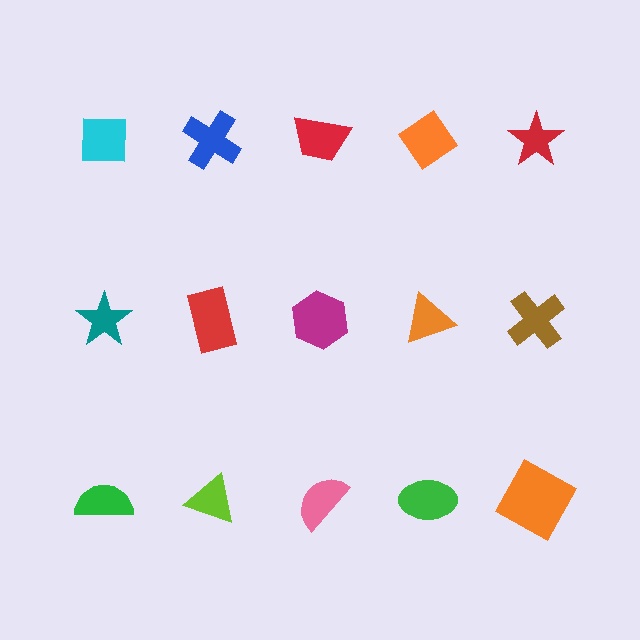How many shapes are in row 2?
5 shapes.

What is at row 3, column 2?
A lime triangle.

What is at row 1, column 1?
A cyan square.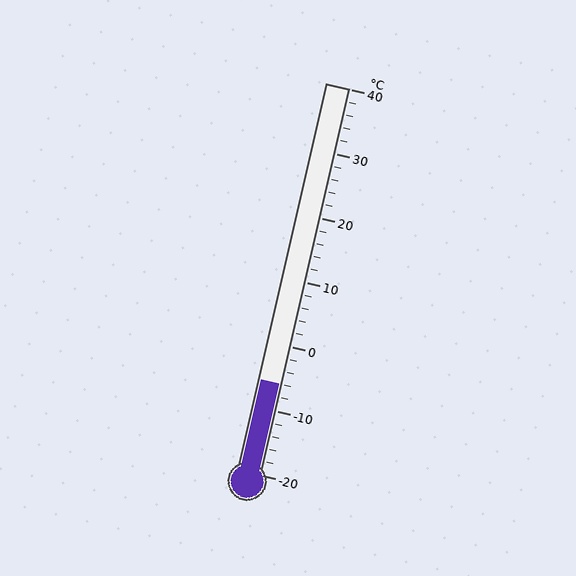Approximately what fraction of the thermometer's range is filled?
The thermometer is filled to approximately 25% of its range.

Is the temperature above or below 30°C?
The temperature is below 30°C.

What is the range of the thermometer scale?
The thermometer scale ranges from -20°C to 40°C.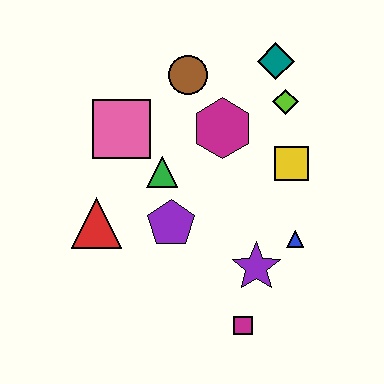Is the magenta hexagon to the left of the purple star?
Yes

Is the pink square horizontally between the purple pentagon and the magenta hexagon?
No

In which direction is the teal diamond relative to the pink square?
The teal diamond is to the right of the pink square.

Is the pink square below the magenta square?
No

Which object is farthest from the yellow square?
The red triangle is farthest from the yellow square.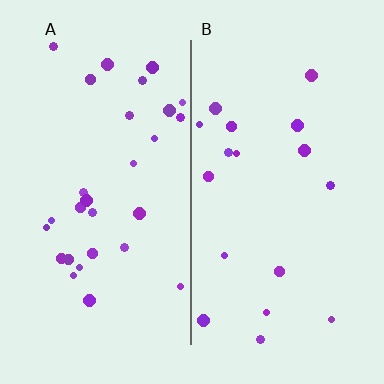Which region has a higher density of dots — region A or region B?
A (the left).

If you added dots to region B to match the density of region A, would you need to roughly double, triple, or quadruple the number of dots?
Approximately double.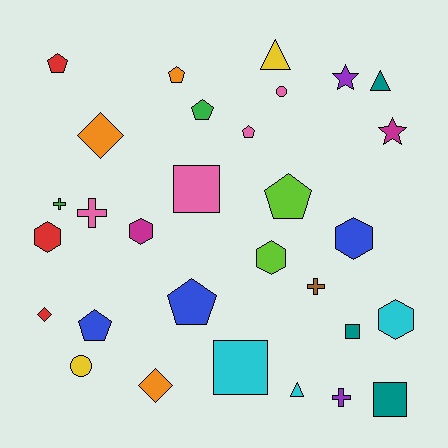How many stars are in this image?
There are 2 stars.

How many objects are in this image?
There are 30 objects.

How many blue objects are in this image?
There are 3 blue objects.